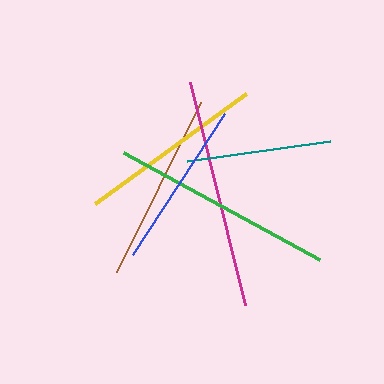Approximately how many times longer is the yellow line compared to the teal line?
The yellow line is approximately 1.3 times the length of the teal line.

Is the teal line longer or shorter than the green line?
The green line is longer than the teal line.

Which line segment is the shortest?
The teal line is the shortest at approximately 144 pixels.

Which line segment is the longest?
The magenta line is the longest at approximately 230 pixels.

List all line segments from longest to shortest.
From longest to shortest: magenta, green, brown, yellow, blue, teal.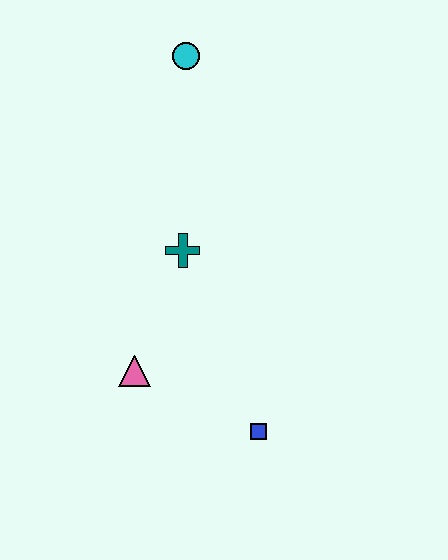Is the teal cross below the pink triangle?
No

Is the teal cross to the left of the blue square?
Yes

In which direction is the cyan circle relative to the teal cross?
The cyan circle is above the teal cross.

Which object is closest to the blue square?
The pink triangle is closest to the blue square.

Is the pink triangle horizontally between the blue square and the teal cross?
No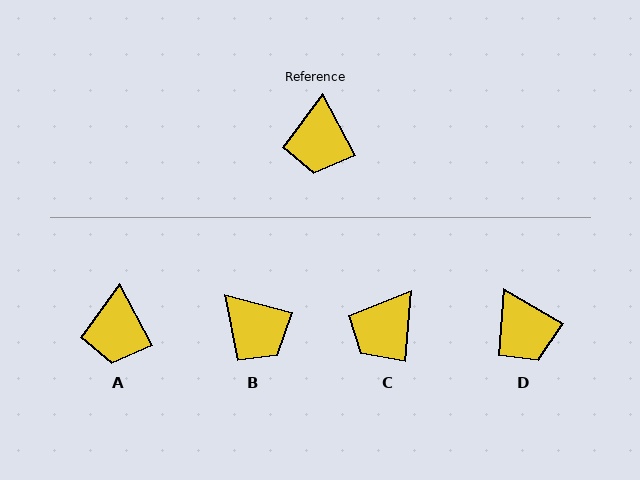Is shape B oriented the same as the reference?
No, it is off by about 48 degrees.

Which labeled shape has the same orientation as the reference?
A.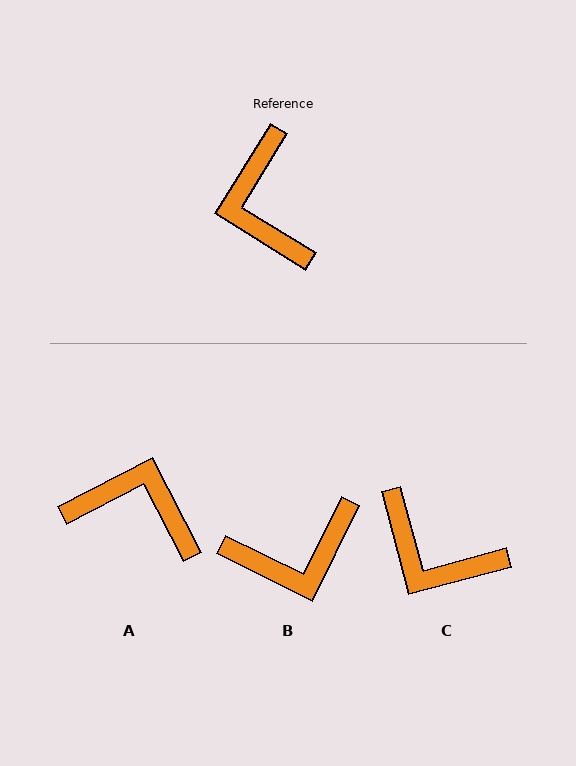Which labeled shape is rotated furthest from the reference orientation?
A, about 121 degrees away.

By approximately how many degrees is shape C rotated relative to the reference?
Approximately 46 degrees counter-clockwise.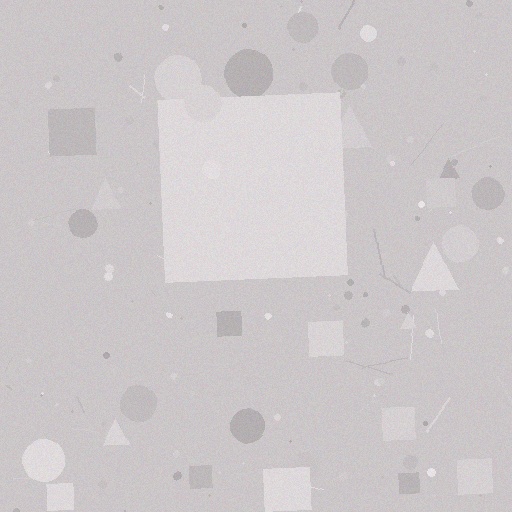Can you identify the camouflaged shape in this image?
The camouflaged shape is a square.